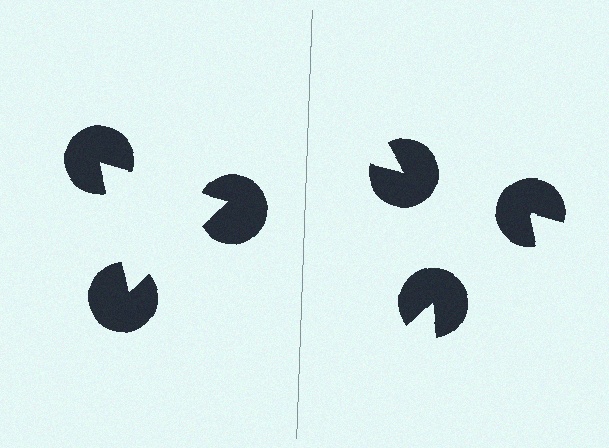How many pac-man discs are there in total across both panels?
6 — 3 on each side.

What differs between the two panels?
The pac-man discs are positioned identically on both sides; only the wedge orientations differ. On the left they align to a triangle; on the right they are misaligned.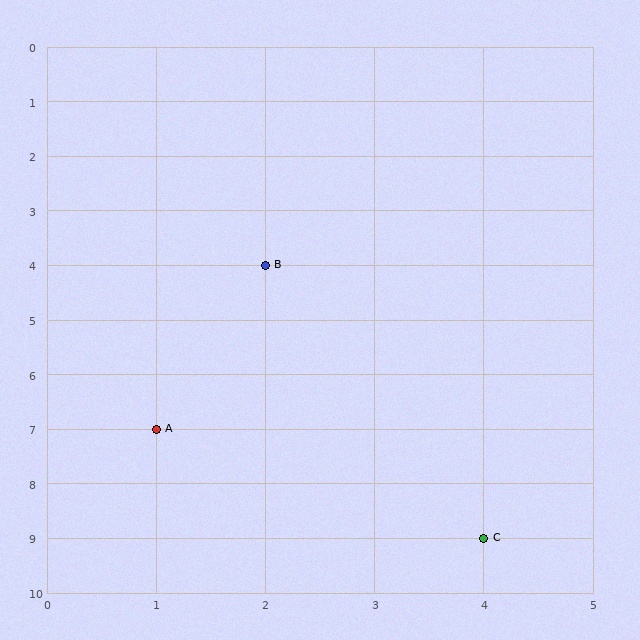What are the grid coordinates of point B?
Point B is at grid coordinates (2, 4).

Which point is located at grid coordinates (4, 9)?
Point C is at (4, 9).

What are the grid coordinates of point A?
Point A is at grid coordinates (1, 7).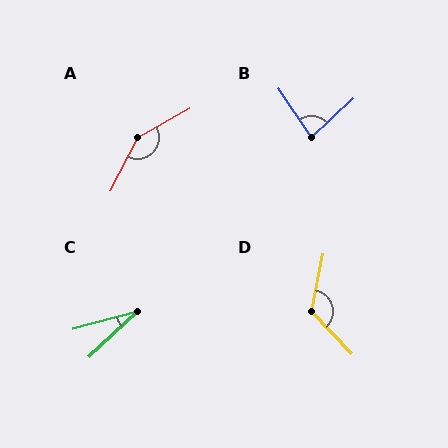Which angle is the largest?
A, at approximately 147 degrees.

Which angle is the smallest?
C, at approximately 28 degrees.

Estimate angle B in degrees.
Approximately 81 degrees.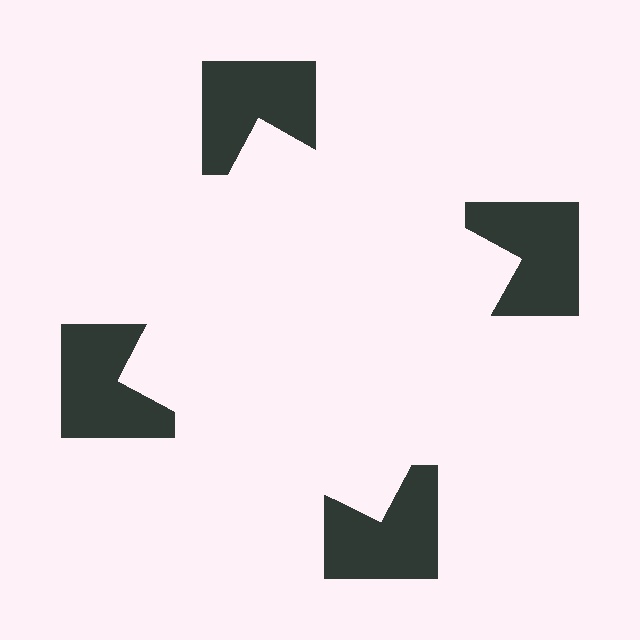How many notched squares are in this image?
There are 4 — one at each vertex of the illusory square.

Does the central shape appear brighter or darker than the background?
It typically appears slightly brighter than the background, even though no actual brightness change is drawn.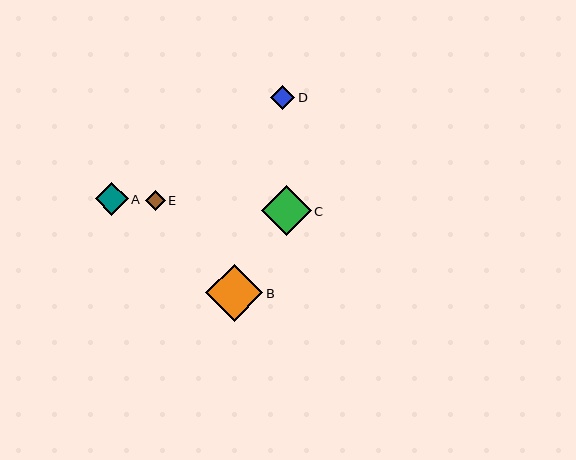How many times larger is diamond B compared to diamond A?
Diamond B is approximately 1.7 times the size of diamond A.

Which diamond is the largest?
Diamond B is the largest with a size of approximately 57 pixels.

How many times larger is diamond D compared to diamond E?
Diamond D is approximately 1.2 times the size of diamond E.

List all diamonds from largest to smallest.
From largest to smallest: B, C, A, D, E.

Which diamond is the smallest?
Diamond E is the smallest with a size of approximately 20 pixels.